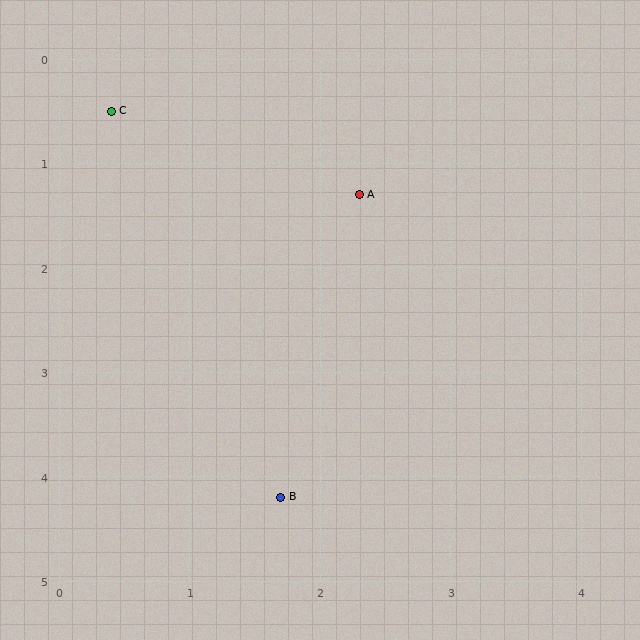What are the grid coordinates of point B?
Point B is at approximately (1.7, 4.2).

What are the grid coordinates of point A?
Point A is at approximately (2.3, 1.3).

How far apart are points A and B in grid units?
Points A and B are about 3.0 grid units apart.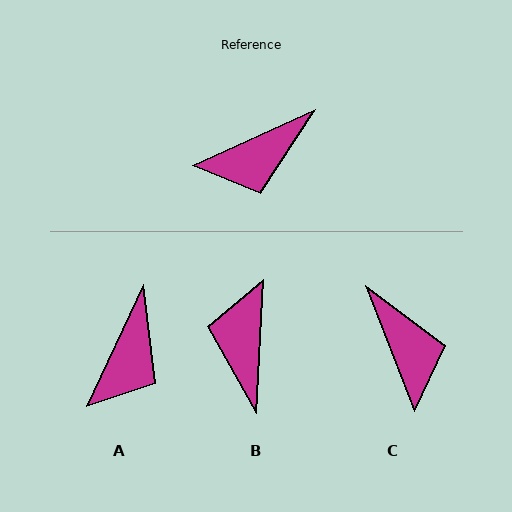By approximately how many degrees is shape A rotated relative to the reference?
Approximately 41 degrees counter-clockwise.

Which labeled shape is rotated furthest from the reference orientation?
B, about 117 degrees away.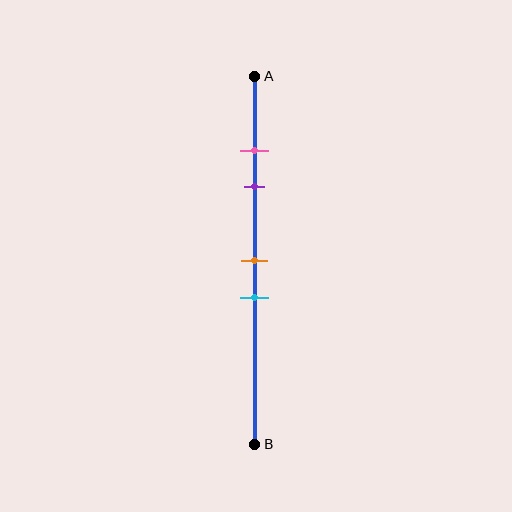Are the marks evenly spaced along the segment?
No, the marks are not evenly spaced.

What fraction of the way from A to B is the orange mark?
The orange mark is approximately 50% (0.5) of the way from A to B.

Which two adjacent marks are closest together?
The pink and purple marks are the closest adjacent pair.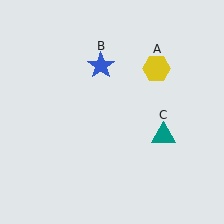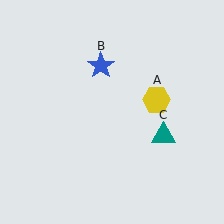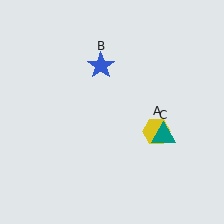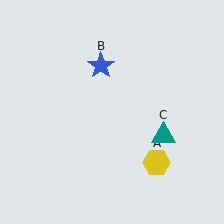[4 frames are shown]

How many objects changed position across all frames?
1 object changed position: yellow hexagon (object A).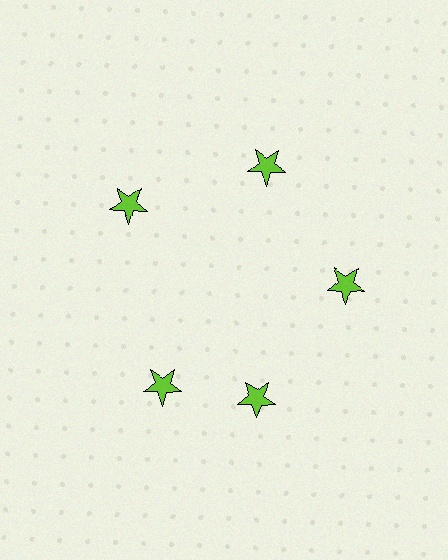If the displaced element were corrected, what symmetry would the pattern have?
It would have 5-fold rotational symmetry — the pattern would map onto itself every 72 degrees.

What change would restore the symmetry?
The symmetry would be restored by rotating it back into even spacing with its neighbors so that all 5 stars sit at equal angles and equal distance from the center.